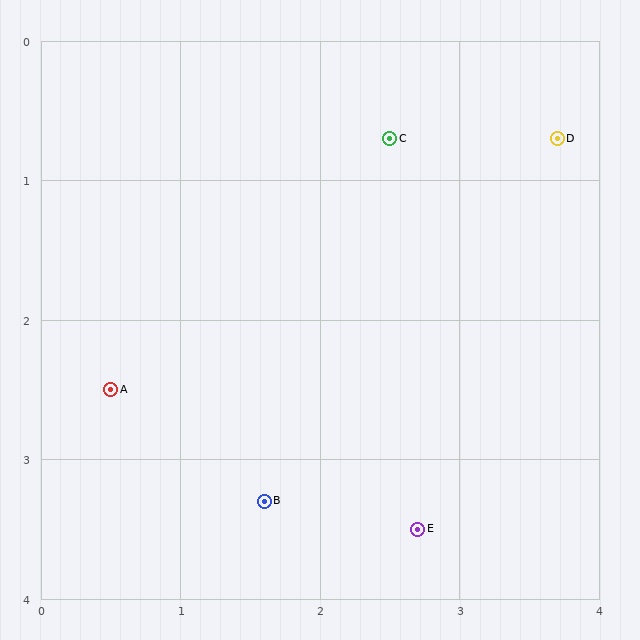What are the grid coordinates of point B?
Point B is at approximately (1.6, 3.3).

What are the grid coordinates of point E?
Point E is at approximately (2.7, 3.5).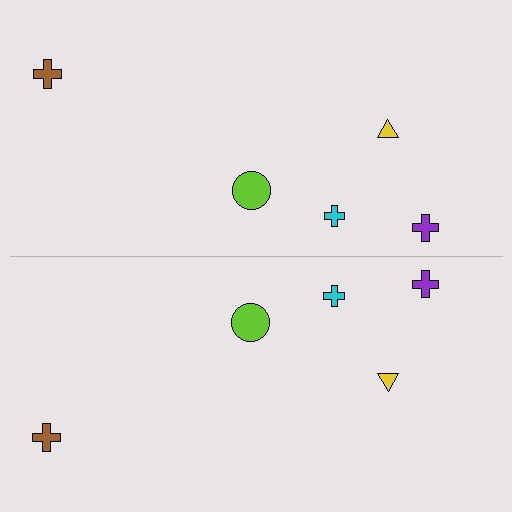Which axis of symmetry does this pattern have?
The pattern has a horizontal axis of symmetry running through the center of the image.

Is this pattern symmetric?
Yes, this pattern has bilateral (reflection) symmetry.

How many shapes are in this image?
There are 10 shapes in this image.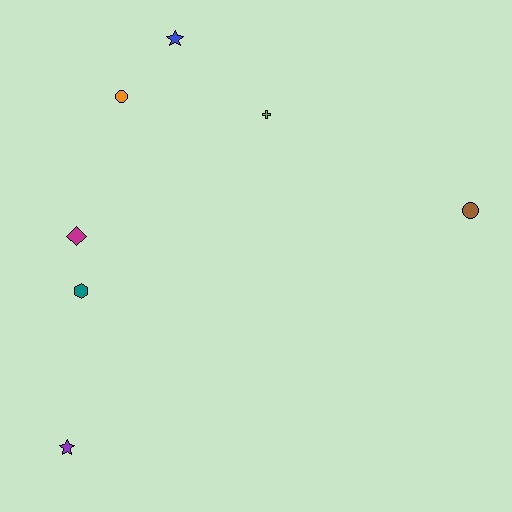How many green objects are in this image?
There are no green objects.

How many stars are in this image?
There are 2 stars.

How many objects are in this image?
There are 7 objects.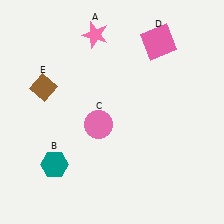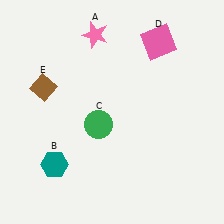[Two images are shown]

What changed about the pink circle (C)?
In Image 1, C is pink. In Image 2, it changed to green.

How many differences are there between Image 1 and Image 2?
There is 1 difference between the two images.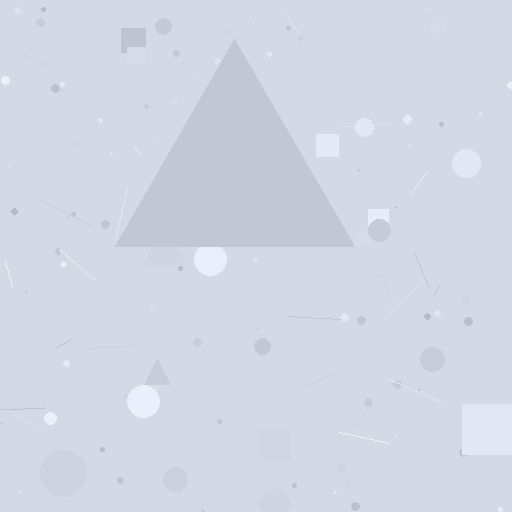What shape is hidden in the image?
A triangle is hidden in the image.